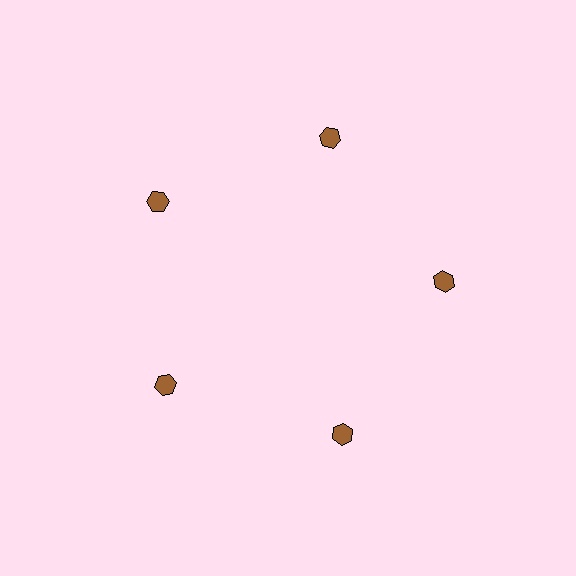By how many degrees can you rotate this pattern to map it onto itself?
The pattern maps onto itself every 72 degrees of rotation.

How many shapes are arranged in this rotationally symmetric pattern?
There are 5 shapes, arranged in 5 groups of 1.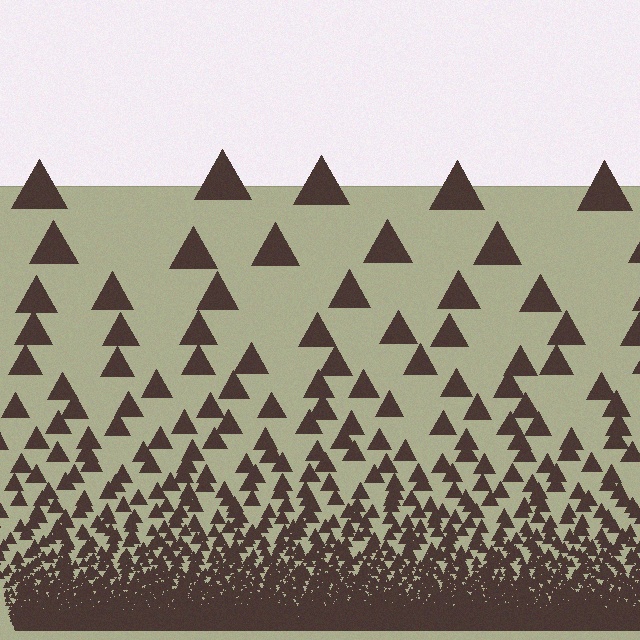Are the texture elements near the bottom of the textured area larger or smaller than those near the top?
Smaller. The gradient is inverted — elements near the bottom are smaller and denser.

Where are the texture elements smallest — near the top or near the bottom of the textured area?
Near the bottom.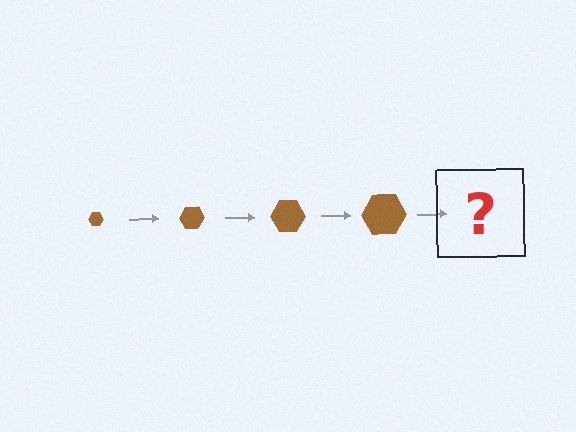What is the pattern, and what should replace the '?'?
The pattern is that the hexagon gets progressively larger each step. The '?' should be a brown hexagon, larger than the previous one.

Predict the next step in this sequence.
The next step is a brown hexagon, larger than the previous one.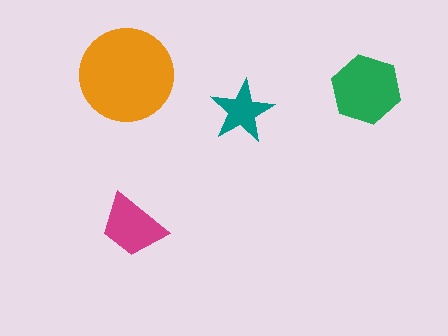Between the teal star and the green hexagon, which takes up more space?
The green hexagon.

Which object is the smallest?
The teal star.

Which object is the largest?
The orange circle.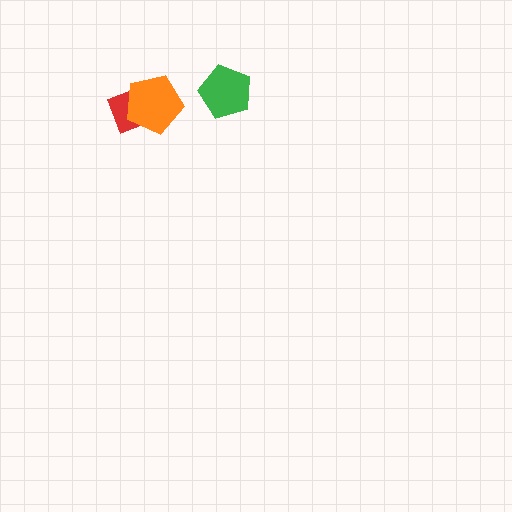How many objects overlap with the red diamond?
1 object overlaps with the red diamond.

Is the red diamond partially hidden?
Yes, it is partially covered by another shape.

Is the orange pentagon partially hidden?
No, no other shape covers it.